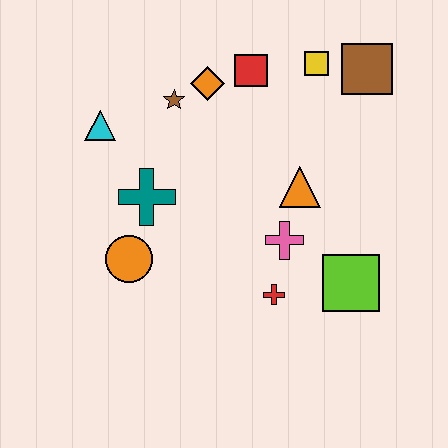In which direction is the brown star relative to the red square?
The brown star is to the left of the red square.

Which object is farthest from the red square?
The lime square is farthest from the red square.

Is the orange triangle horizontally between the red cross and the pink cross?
No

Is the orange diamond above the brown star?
Yes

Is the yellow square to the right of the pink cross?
Yes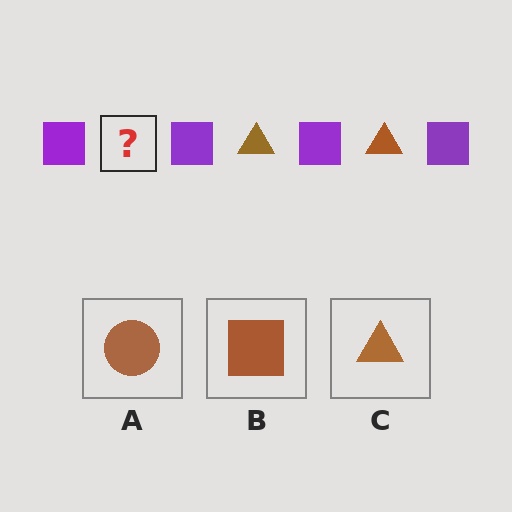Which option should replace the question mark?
Option C.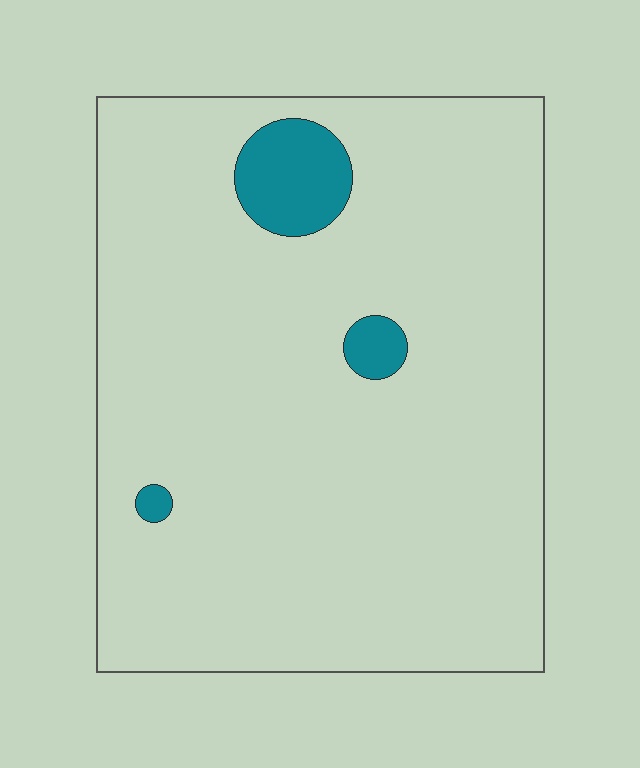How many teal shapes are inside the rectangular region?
3.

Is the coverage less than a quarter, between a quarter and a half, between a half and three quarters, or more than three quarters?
Less than a quarter.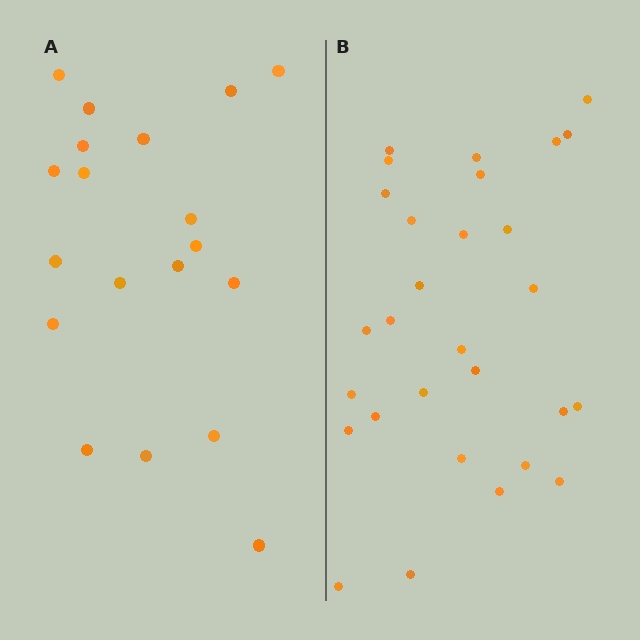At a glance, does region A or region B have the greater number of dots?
Region B (the right region) has more dots.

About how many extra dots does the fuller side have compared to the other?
Region B has roughly 10 or so more dots than region A.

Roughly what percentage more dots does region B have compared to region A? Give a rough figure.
About 55% more.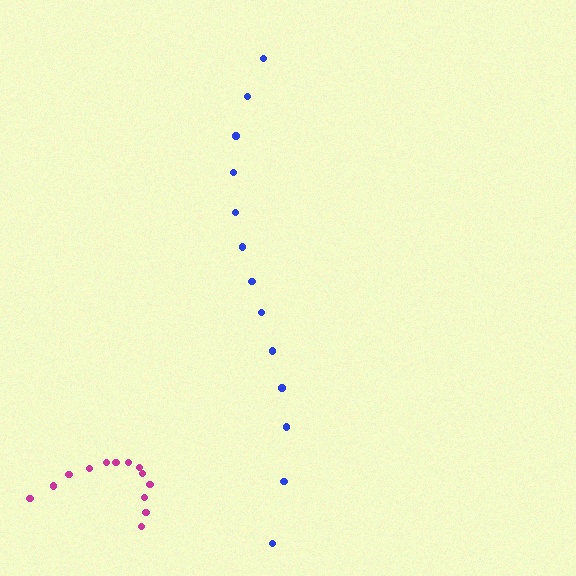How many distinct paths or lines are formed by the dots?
There are 2 distinct paths.